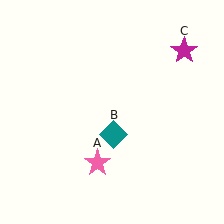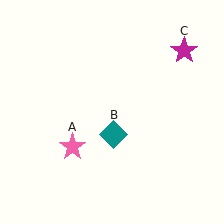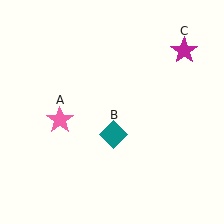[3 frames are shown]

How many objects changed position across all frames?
1 object changed position: pink star (object A).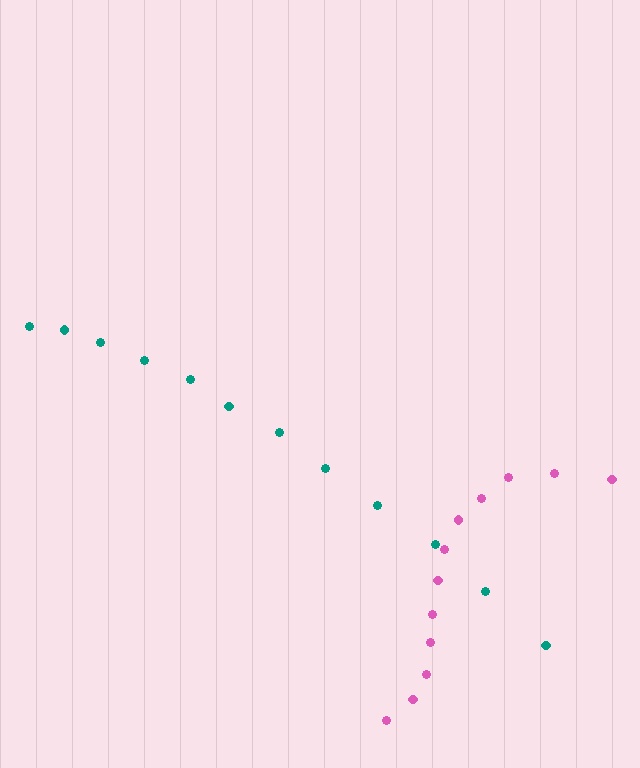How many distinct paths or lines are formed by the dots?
There are 2 distinct paths.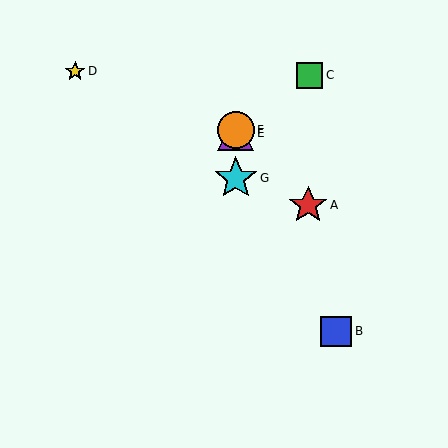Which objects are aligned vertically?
Objects E, F, G are aligned vertically.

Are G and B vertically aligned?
No, G is at x≈236 and B is at x≈336.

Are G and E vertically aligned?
Yes, both are at x≈236.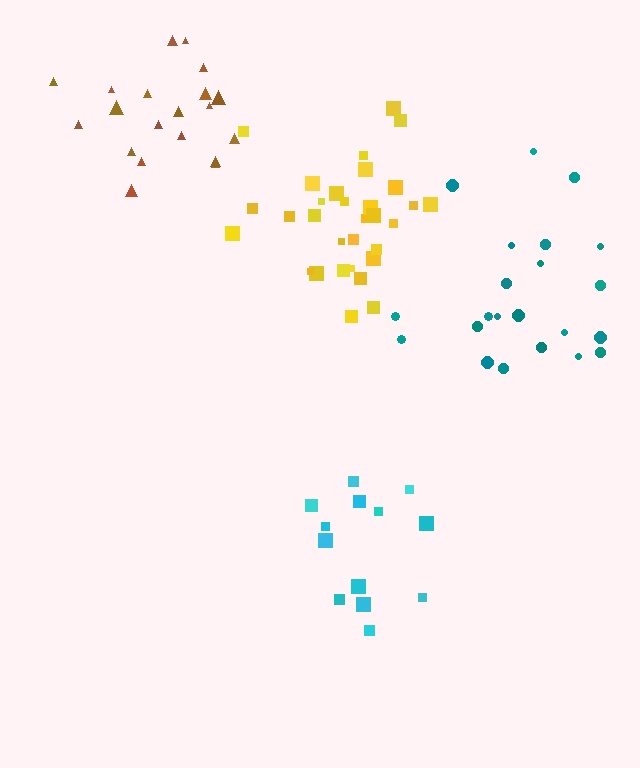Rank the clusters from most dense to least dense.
yellow, brown, cyan, teal.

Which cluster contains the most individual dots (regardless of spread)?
Yellow (31).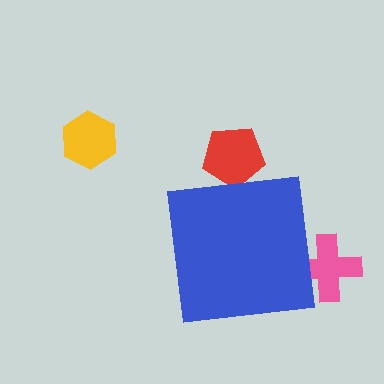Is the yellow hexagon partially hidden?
No, the yellow hexagon is fully visible.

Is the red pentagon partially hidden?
Yes, the red pentagon is partially hidden behind the blue square.